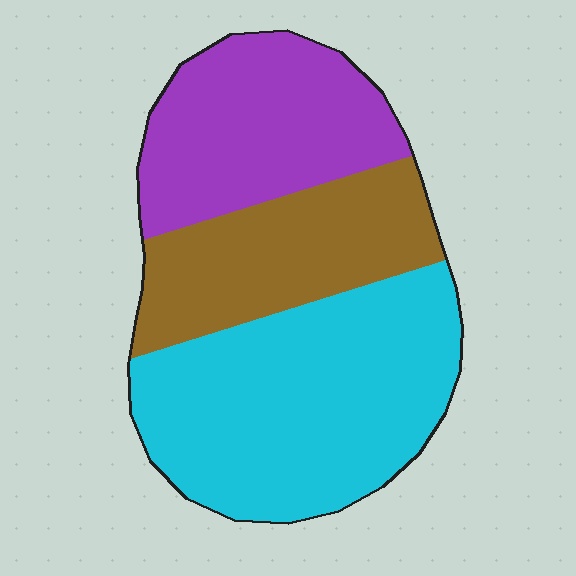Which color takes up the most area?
Cyan, at roughly 45%.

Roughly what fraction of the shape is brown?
Brown takes up about one quarter (1/4) of the shape.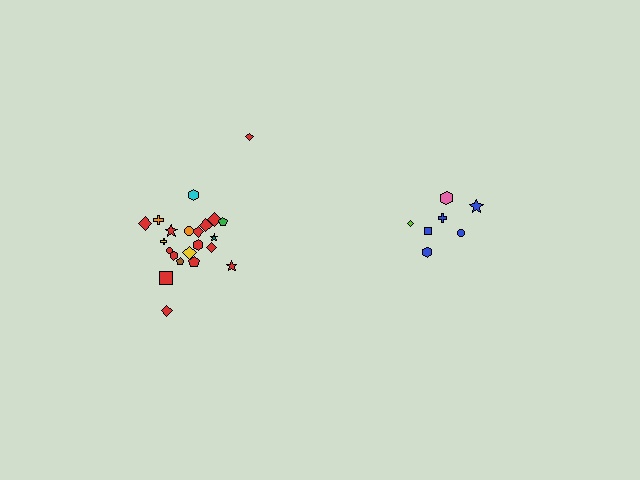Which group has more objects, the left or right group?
The left group.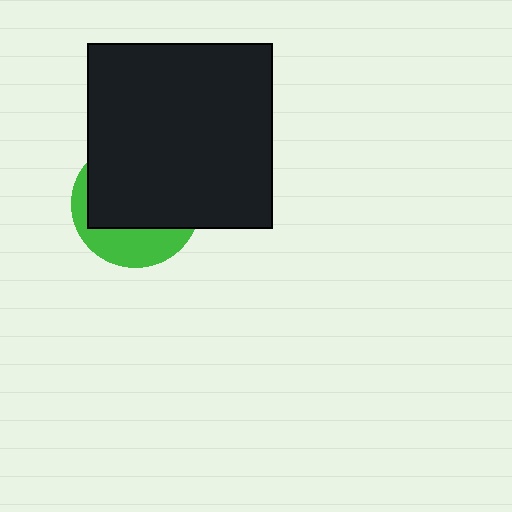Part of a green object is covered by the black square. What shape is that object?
It is a circle.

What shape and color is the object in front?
The object in front is a black square.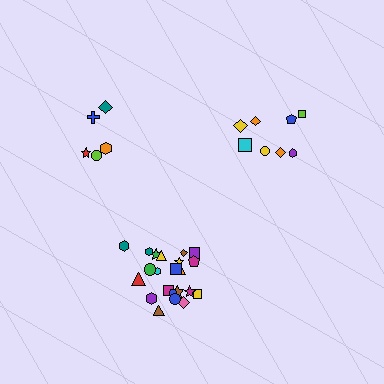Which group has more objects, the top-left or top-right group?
The top-right group.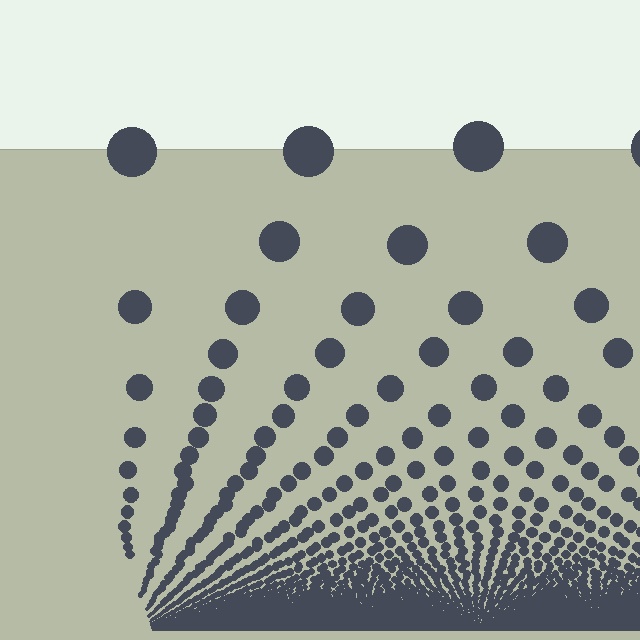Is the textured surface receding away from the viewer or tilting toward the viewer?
The surface appears to tilt toward the viewer. Texture elements get larger and sparser toward the top.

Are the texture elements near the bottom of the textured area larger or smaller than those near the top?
Smaller. The gradient is inverted — elements near the bottom are smaller and denser.